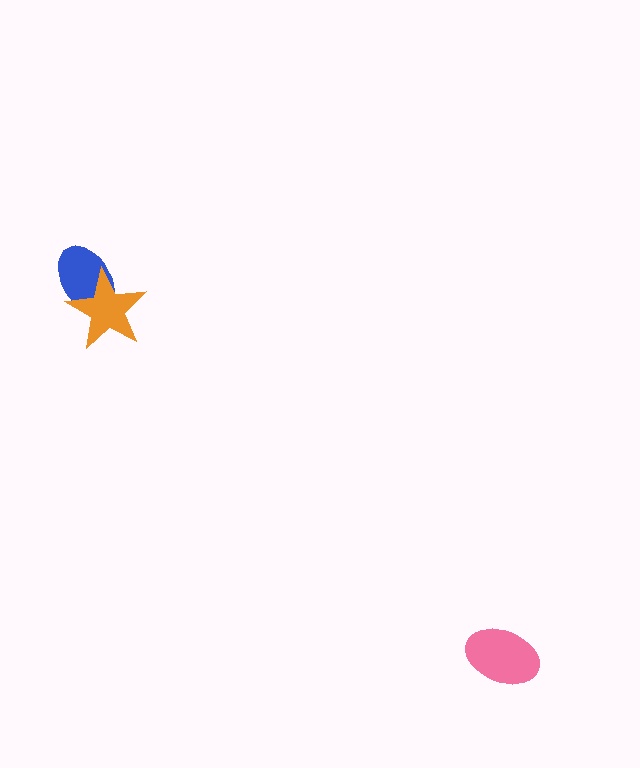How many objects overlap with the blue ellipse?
1 object overlaps with the blue ellipse.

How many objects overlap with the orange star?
1 object overlaps with the orange star.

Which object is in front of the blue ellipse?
The orange star is in front of the blue ellipse.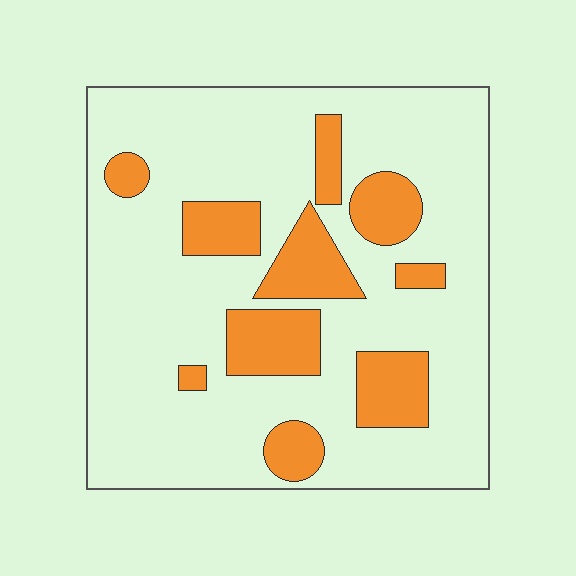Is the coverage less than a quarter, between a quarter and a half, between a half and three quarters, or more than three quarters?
Less than a quarter.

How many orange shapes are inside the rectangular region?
10.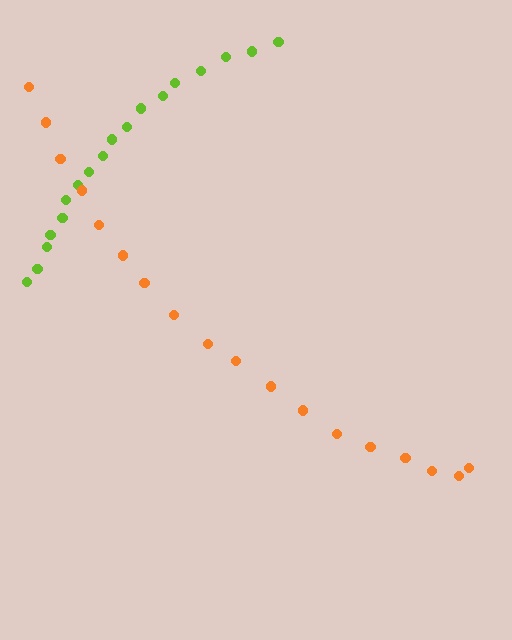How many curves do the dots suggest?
There are 2 distinct paths.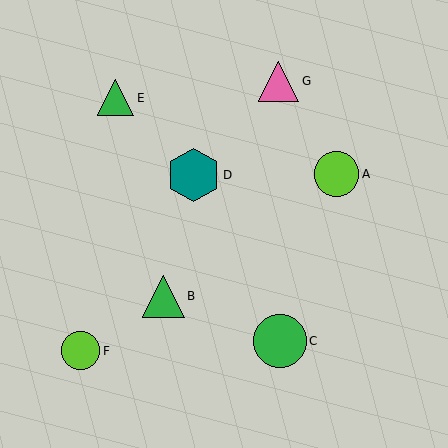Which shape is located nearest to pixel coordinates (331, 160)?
The lime circle (labeled A) at (336, 174) is nearest to that location.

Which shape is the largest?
The green circle (labeled C) is the largest.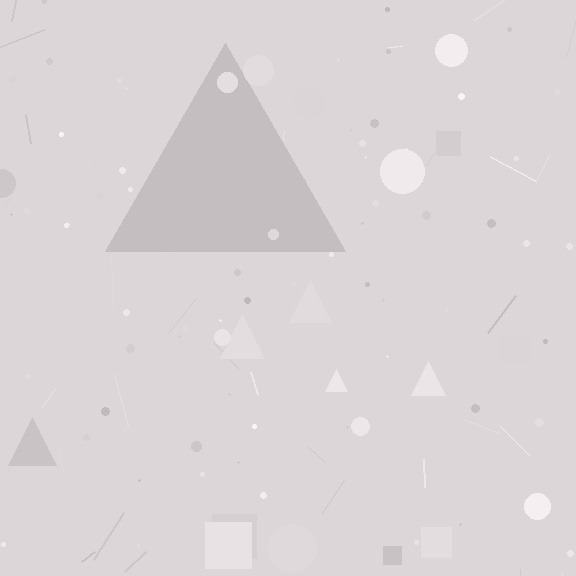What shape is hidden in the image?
A triangle is hidden in the image.